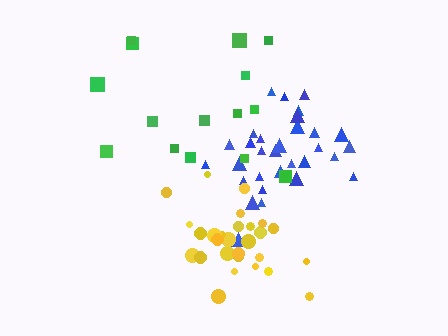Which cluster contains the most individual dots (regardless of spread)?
Blue (31).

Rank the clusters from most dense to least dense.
blue, yellow, green.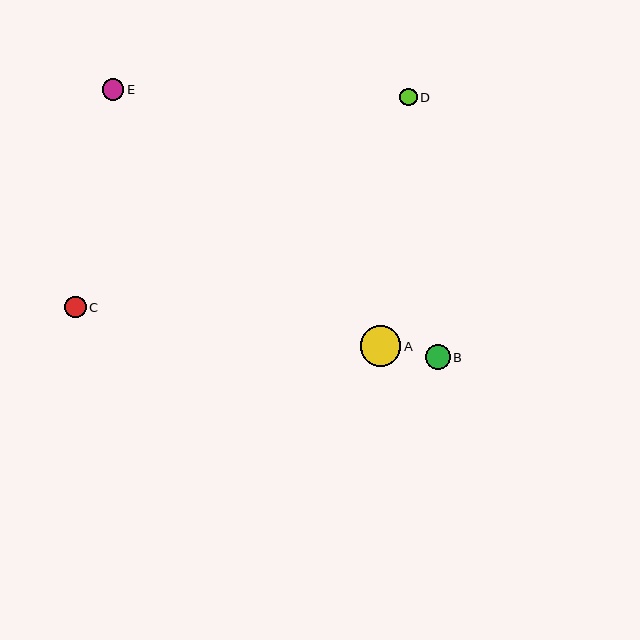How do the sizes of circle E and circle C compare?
Circle E and circle C are approximately the same size.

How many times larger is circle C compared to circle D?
Circle C is approximately 1.3 times the size of circle D.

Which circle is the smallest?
Circle D is the smallest with a size of approximately 17 pixels.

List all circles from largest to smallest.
From largest to smallest: A, B, E, C, D.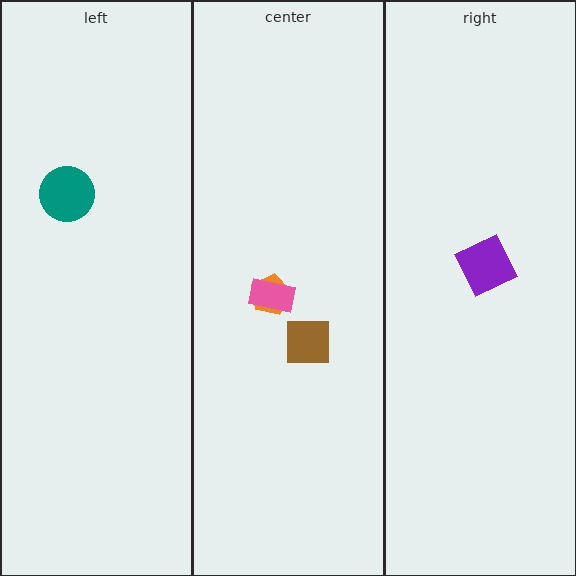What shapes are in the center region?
The orange pentagon, the pink rectangle, the brown square.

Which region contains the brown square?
The center region.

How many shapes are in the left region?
1.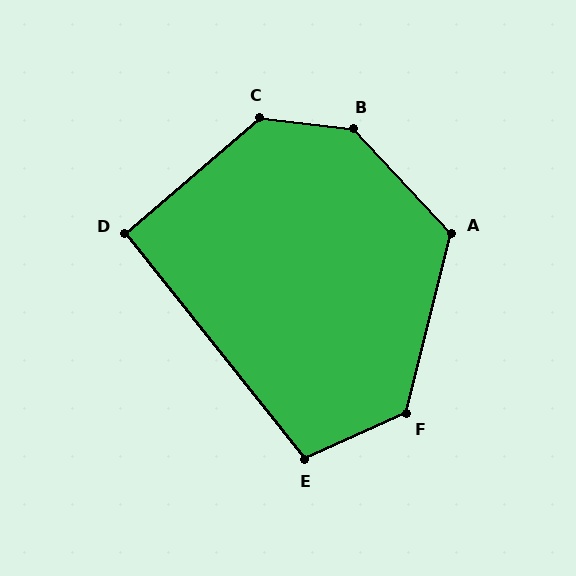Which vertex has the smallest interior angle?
D, at approximately 92 degrees.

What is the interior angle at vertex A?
Approximately 123 degrees (obtuse).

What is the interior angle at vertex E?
Approximately 104 degrees (obtuse).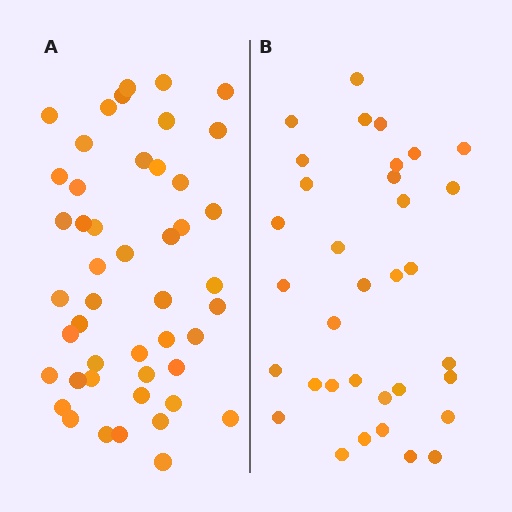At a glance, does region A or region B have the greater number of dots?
Region A (the left region) has more dots.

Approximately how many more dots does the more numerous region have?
Region A has approximately 15 more dots than region B.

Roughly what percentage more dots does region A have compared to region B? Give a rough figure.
About 40% more.